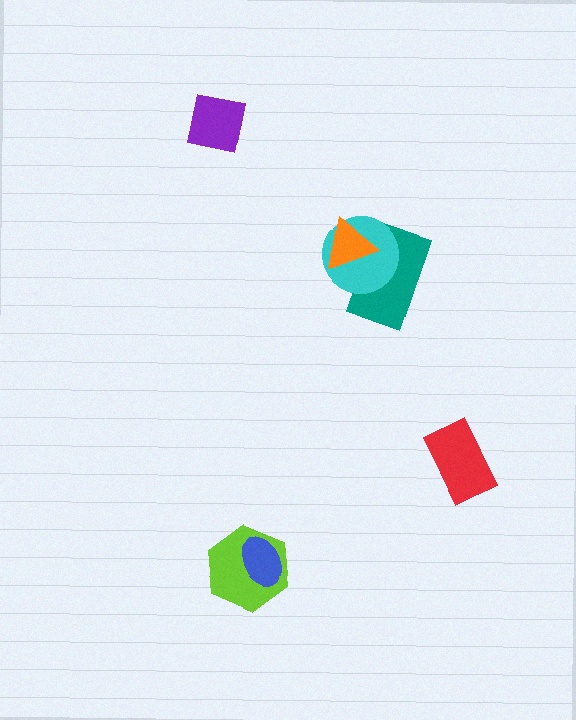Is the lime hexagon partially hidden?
Yes, it is partially covered by another shape.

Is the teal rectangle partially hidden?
Yes, it is partially covered by another shape.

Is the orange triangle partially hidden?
No, no other shape covers it.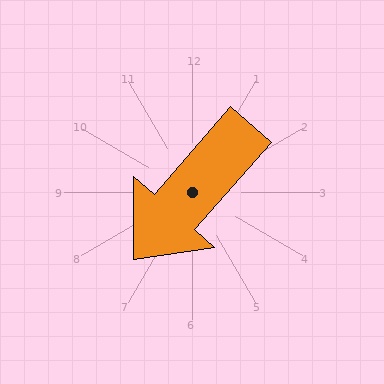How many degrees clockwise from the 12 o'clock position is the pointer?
Approximately 221 degrees.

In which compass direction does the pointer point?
Southwest.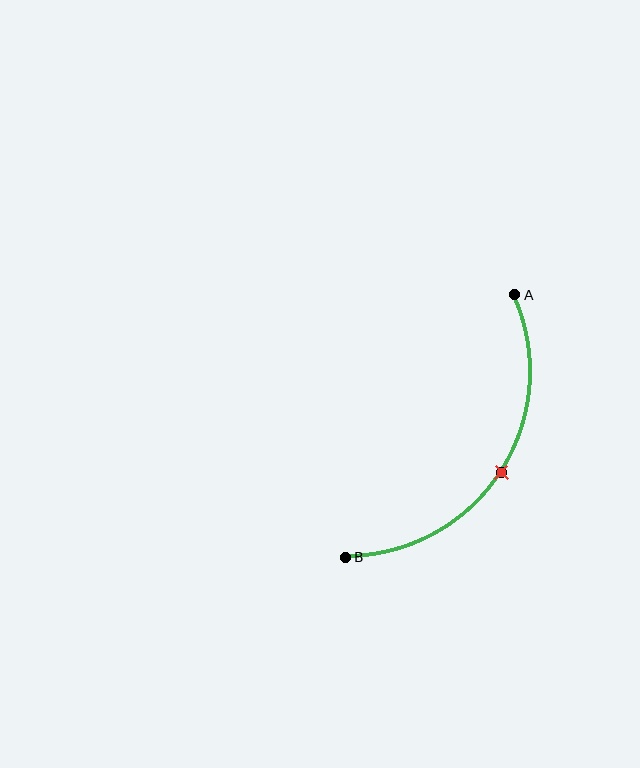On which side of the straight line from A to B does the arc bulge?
The arc bulges to the right of the straight line connecting A and B.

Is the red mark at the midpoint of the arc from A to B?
Yes. The red mark lies on the arc at equal arc-length from both A and B — it is the arc midpoint.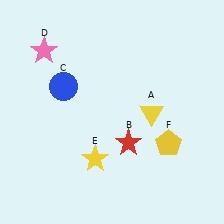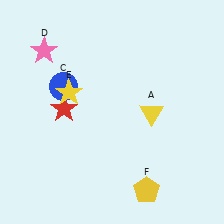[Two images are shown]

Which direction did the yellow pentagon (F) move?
The yellow pentagon (F) moved down.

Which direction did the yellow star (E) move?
The yellow star (E) moved up.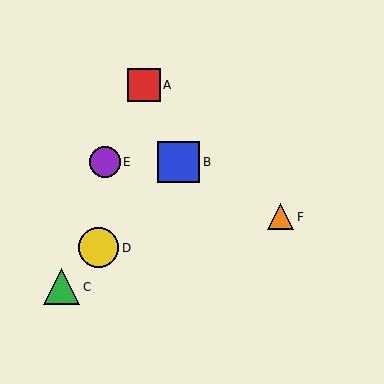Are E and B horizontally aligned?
Yes, both are at y≈162.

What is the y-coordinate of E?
Object E is at y≈162.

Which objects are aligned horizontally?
Objects B, E are aligned horizontally.